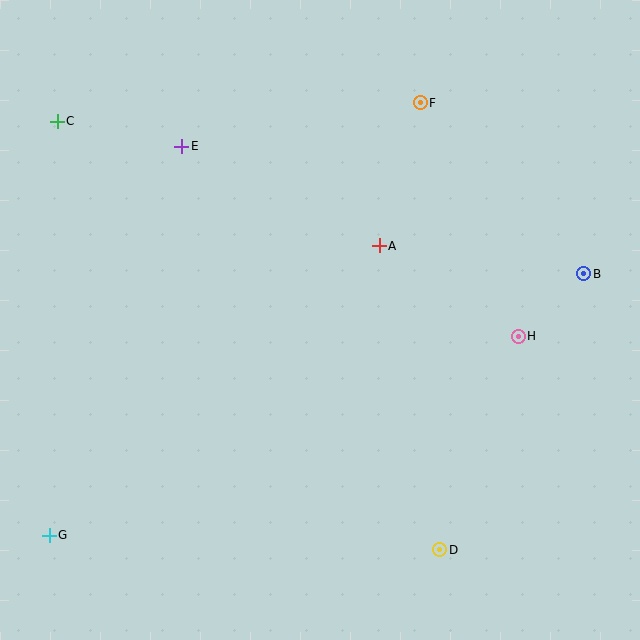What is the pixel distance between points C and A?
The distance between C and A is 345 pixels.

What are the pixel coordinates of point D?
Point D is at (440, 550).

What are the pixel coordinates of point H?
Point H is at (518, 336).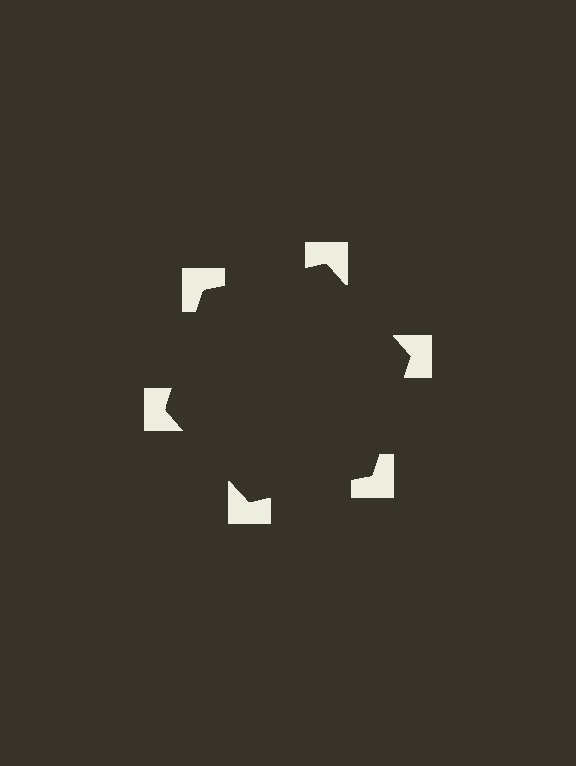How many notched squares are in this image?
There are 6 — one at each vertex of the illusory hexagon.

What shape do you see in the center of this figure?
An illusory hexagon — its edges are inferred from the aligned wedge cuts in the notched squares, not physically drawn.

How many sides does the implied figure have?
6 sides.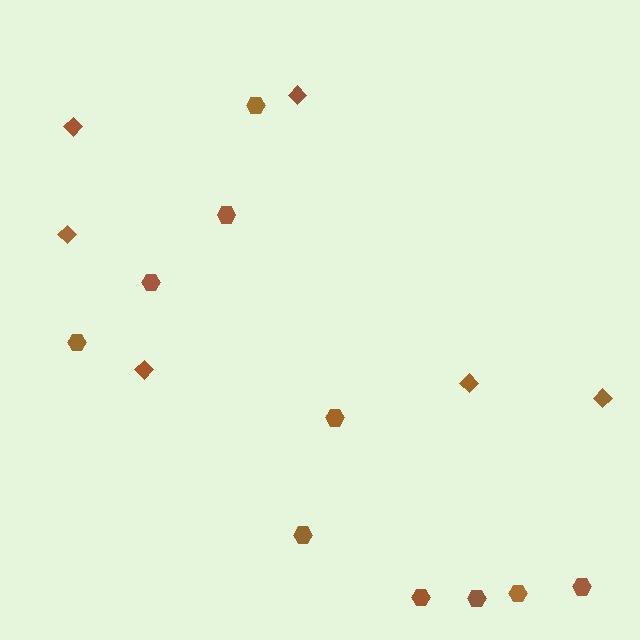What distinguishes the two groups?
There are 2 groups: one group of hexagons (10) and one group of diamonds (6).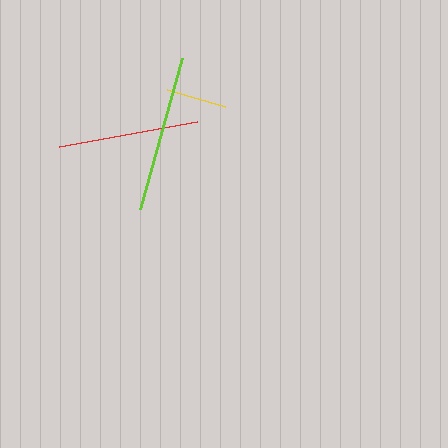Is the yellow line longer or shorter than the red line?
The red line is longer than the yellow line.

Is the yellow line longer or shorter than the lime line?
The lime line is longer than the yellow line.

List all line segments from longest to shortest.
From longest to shortest: lime, red, yellow.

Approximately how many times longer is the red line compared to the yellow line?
The red line is approximately 2.3 times the length of the yellow line.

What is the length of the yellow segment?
The yellow segment is approximately 61 pixels long.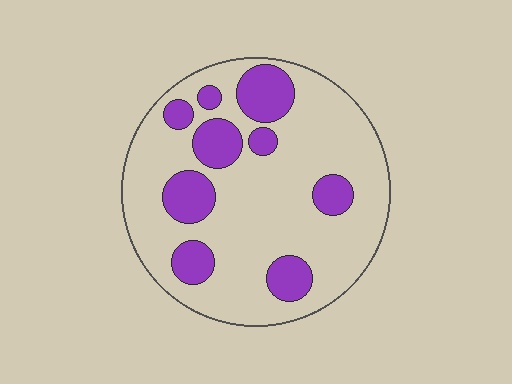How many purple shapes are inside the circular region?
9.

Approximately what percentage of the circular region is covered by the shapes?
Approximately 25%.